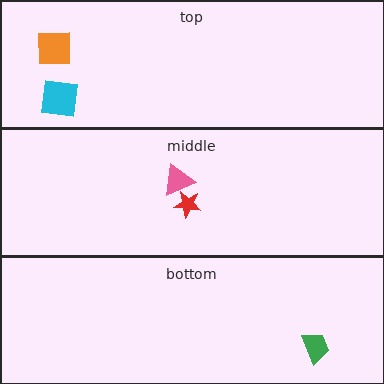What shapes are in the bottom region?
The green trapezoid.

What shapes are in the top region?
The cyan square, the orange square.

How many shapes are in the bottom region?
1.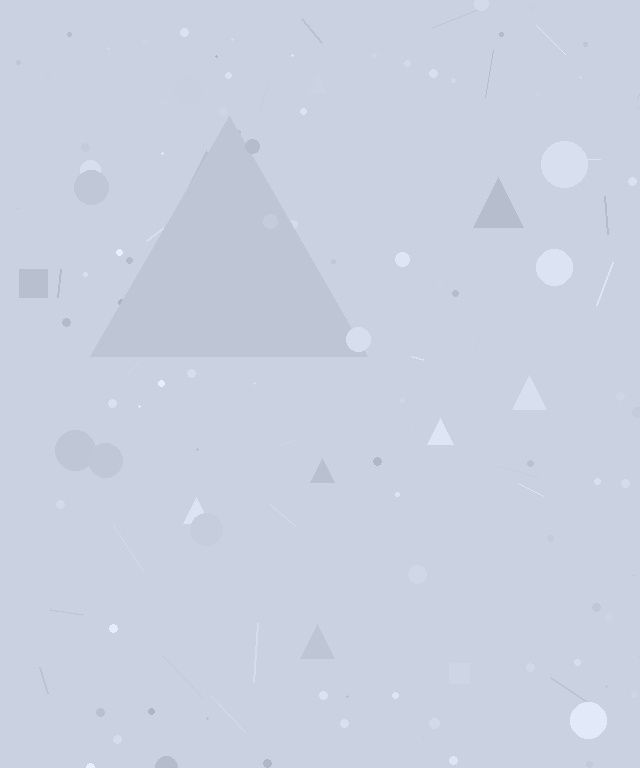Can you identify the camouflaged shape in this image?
The camouflaged shape is a triangle.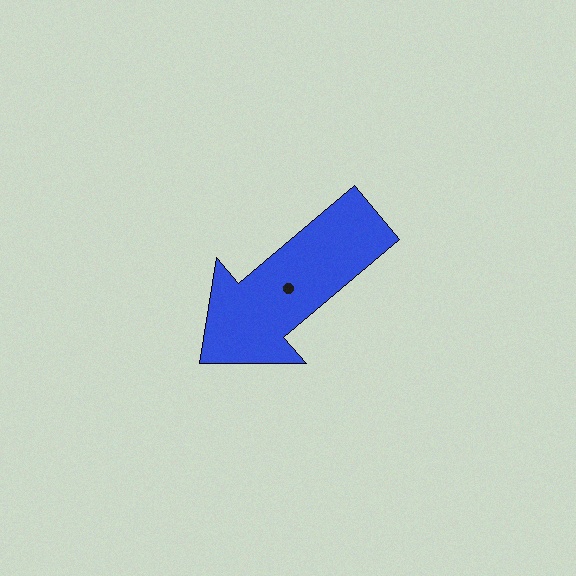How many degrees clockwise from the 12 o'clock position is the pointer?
Approximately 230 degrees.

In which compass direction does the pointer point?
Southwest.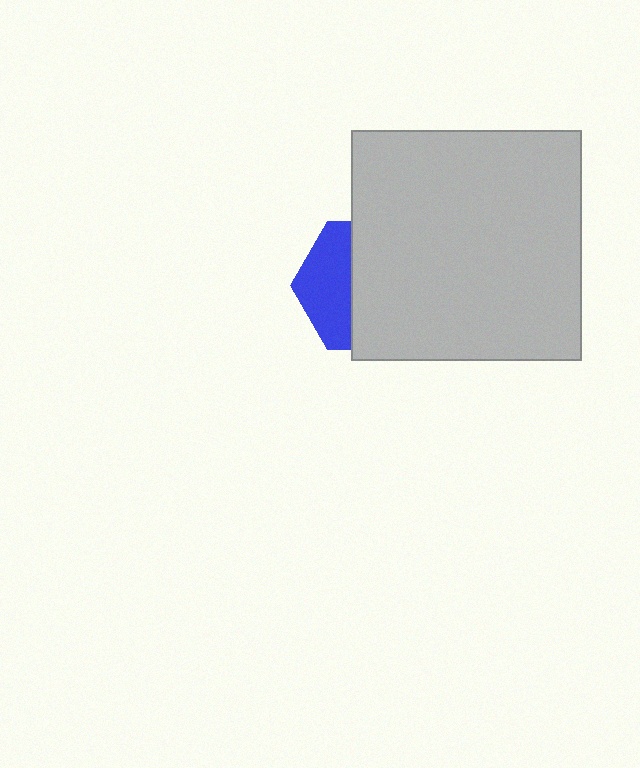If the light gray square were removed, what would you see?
You would see the complete blue hexagon.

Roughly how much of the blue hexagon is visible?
A small part of it is visible (roughly 38%).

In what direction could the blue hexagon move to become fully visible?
The blue hexagon could move left. That would shift it out from behind the light gray square entirely.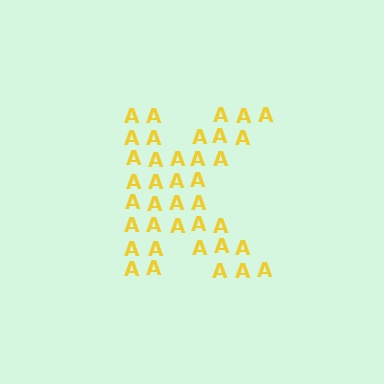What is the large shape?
The large shape is the letter K.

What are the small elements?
The small elements are letter A's.